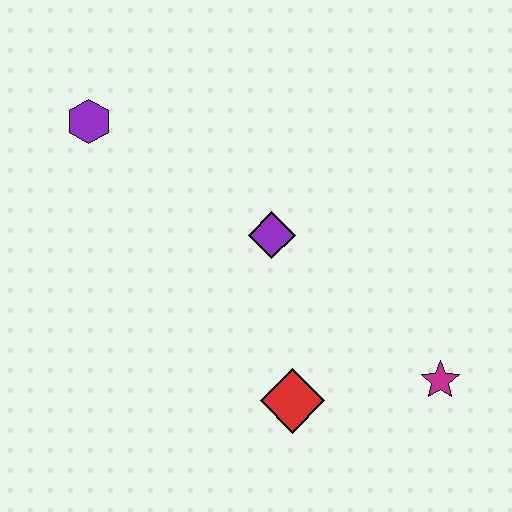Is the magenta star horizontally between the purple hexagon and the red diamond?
No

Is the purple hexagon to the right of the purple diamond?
No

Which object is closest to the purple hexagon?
The purple diamond is closest to the purple hexagon.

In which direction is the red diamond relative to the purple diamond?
The red diamond is below the purple diamond.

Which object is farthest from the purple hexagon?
The magenta star is farthest from the purple hexagon.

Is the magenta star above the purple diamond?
No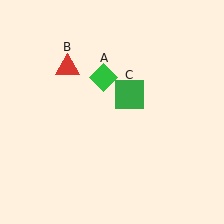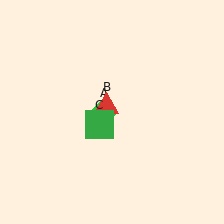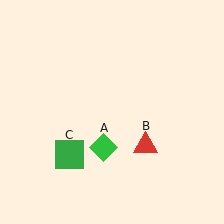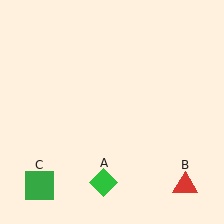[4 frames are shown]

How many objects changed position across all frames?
3 objects changed position: green diamond (object A), red triangle (object B), green square (object C).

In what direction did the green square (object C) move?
The green square (object C) moved down and to the left.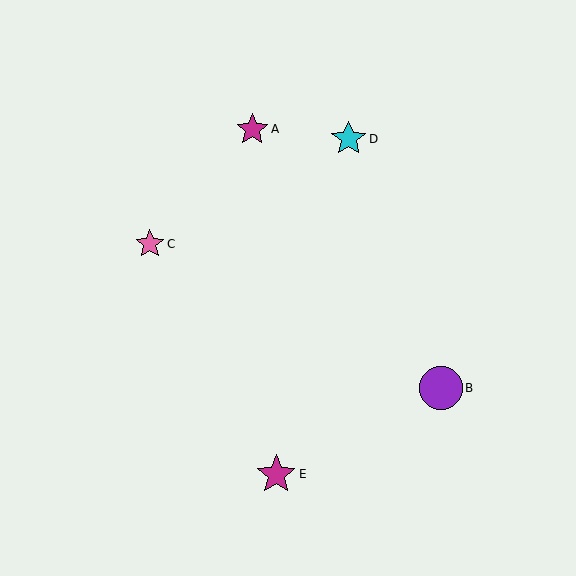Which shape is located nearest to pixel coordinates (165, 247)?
The pink star (labeled C) at (150, 244) is nearest to that location.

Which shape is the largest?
The purple circle (labeled B) is the largest.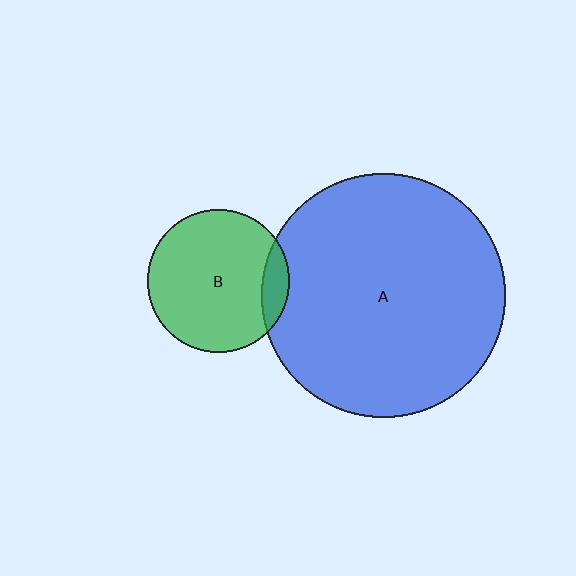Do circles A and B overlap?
Yes.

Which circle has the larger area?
Circle A (blue).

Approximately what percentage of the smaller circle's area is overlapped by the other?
Approximately 10%.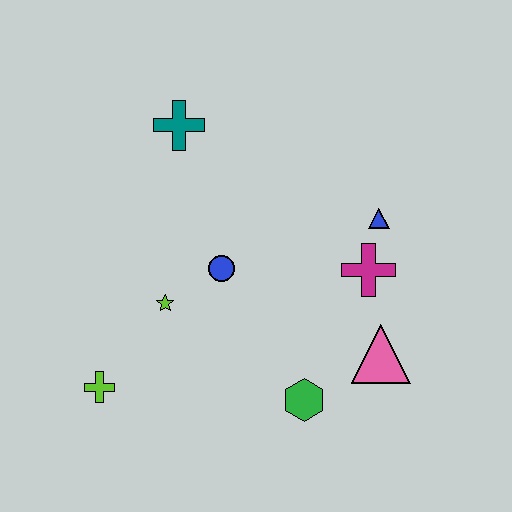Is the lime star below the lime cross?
No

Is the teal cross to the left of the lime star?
No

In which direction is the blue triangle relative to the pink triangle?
The blue triangle is above the pink triangle.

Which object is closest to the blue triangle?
The magenta cross is closest to the blue triangle.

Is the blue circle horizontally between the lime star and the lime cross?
No